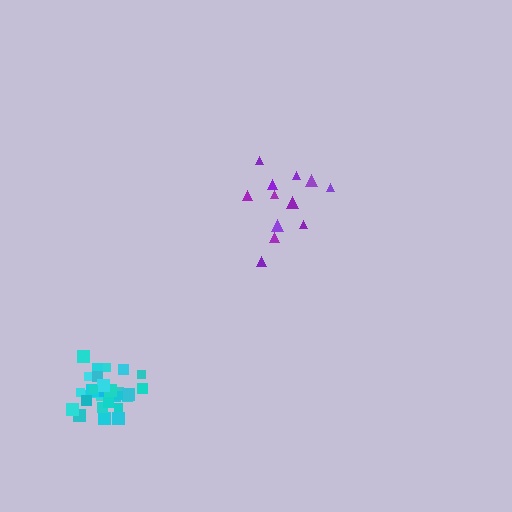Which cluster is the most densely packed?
Cyan.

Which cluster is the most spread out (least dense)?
Purple.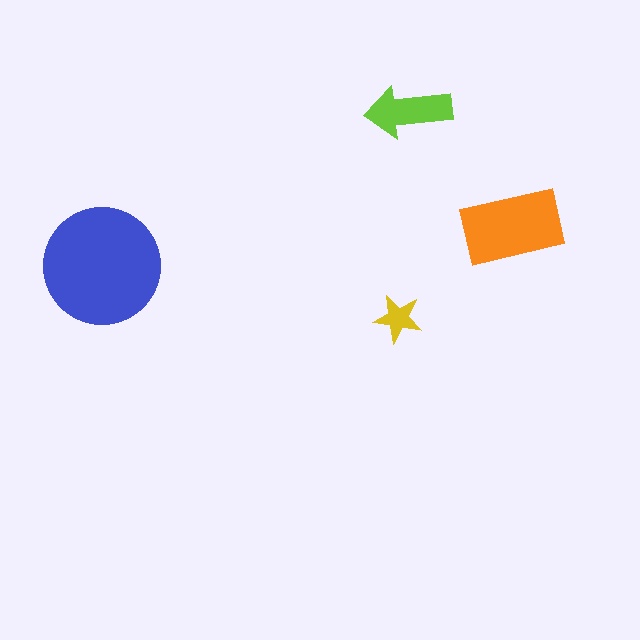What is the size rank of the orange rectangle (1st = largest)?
2nd.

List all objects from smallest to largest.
The yellow star, the lime arrow, the orange rectangle, the blue circle.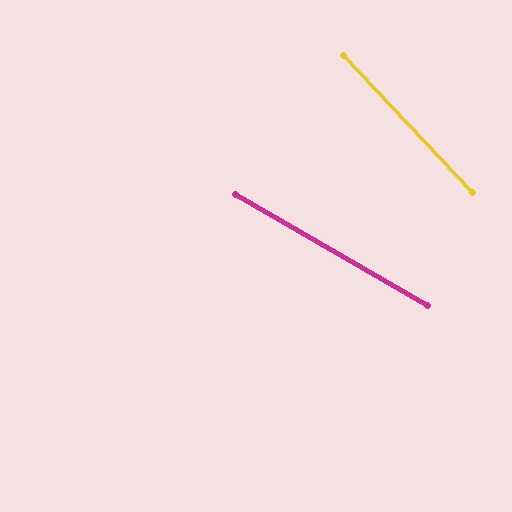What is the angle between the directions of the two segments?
Approximately 17 degrees.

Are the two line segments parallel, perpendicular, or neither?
Neither parallel nor perpendicular — they differ by about 17°.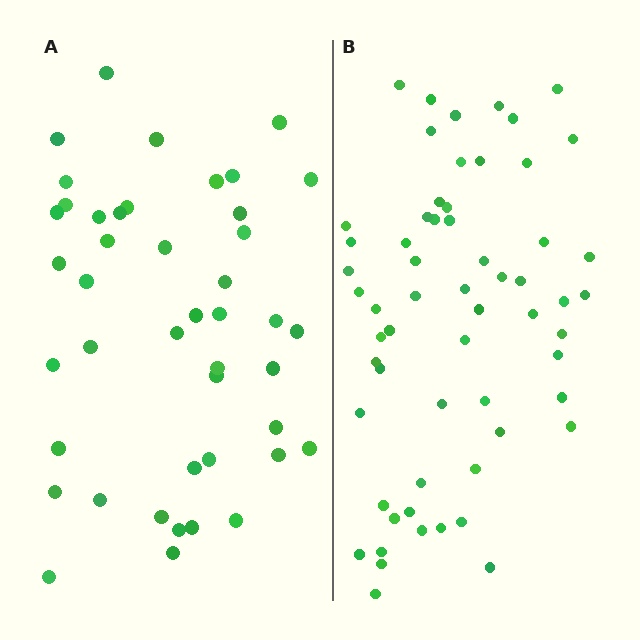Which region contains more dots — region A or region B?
Region B (the right region) has more dots.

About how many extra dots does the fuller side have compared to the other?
Region B has approximately 15 more dots than region A.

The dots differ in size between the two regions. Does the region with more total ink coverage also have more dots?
No. Region A has more total ink coverage because its dots are larger, but region B actually contains more individual dots. Total area can be misleading — the number of items is what matters here.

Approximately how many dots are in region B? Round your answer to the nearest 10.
About 60 dots.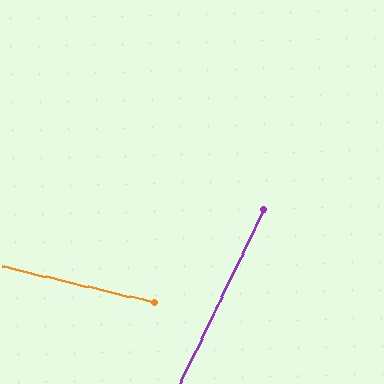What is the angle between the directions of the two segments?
Approximately 77 degrees.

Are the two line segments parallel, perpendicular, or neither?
Neither parallel nor perpendicular — they differ by about 77°.